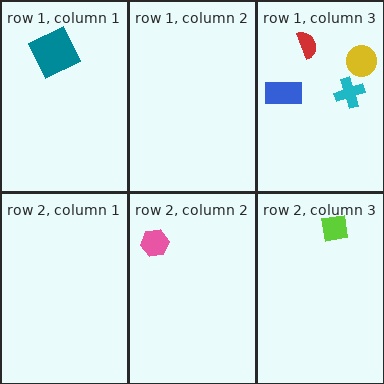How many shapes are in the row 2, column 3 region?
1.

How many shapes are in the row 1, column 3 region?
4.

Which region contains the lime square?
The row 2, column 3 region.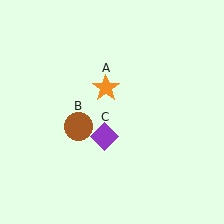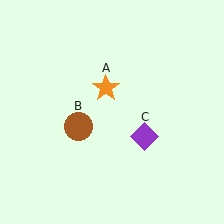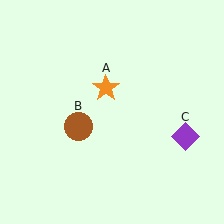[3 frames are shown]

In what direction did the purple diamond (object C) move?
The purple diamond (object C) moved right.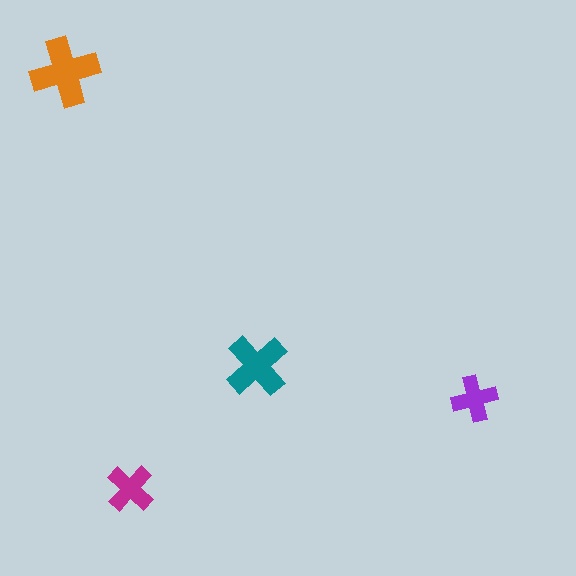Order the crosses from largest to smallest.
the orange one, the teal one, the magenta one, the purple one.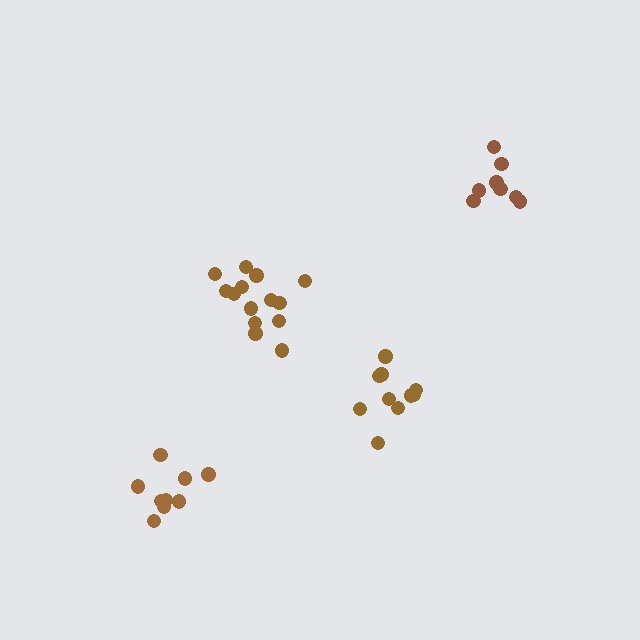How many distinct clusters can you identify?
There are 4 distinct clusters.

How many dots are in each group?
Group 1: 8 dots, Group 2: 14 dots, Group 3: 10 dots, Group 4: 9 dots (41 total).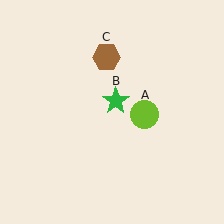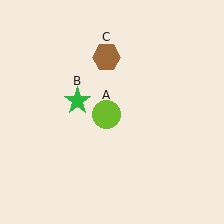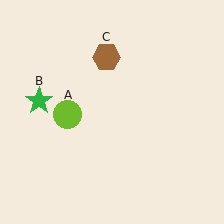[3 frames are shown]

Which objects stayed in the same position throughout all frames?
Brown hexagon (object C) remained stationary.